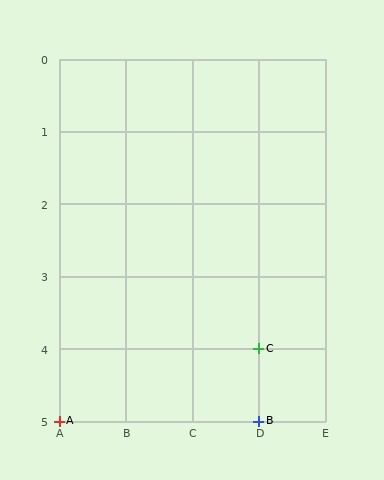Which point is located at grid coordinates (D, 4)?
Point C is at (D, 4).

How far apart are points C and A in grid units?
Points C and A are 3 columns and 1 row apart (about 3.2 grid units diagonally).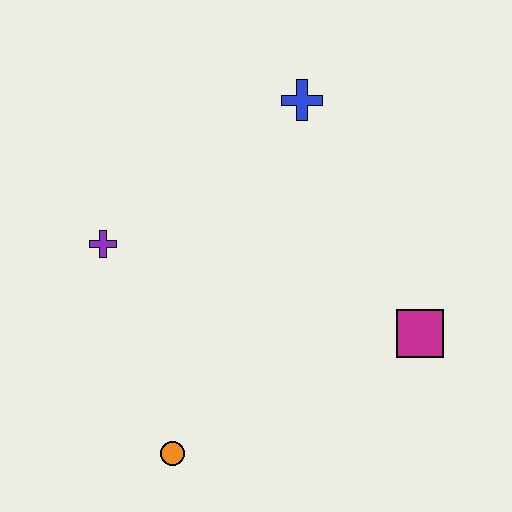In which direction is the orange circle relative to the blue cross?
The orange circle is below the blue cross.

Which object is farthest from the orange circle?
The blue cross is farthest from the orange circle.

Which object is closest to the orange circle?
The purple cross is closest to the orange circle.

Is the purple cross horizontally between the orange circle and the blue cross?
No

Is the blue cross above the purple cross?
Yes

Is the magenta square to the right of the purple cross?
Yes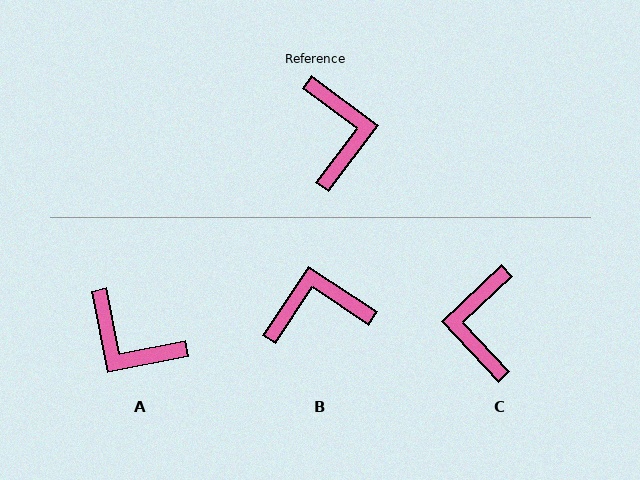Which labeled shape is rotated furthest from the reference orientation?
C, about 170 degrees away.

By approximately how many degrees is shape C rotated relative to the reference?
Approximately 170 degrees counter-clockwise.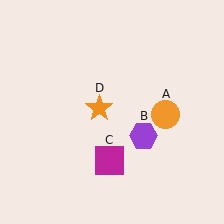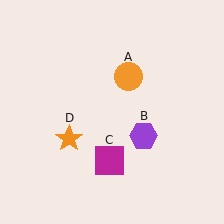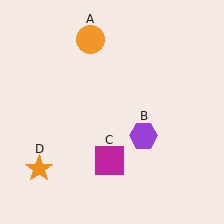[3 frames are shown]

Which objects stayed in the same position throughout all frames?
Purple hexagon (object B) and magenta square (object C) remained stationary.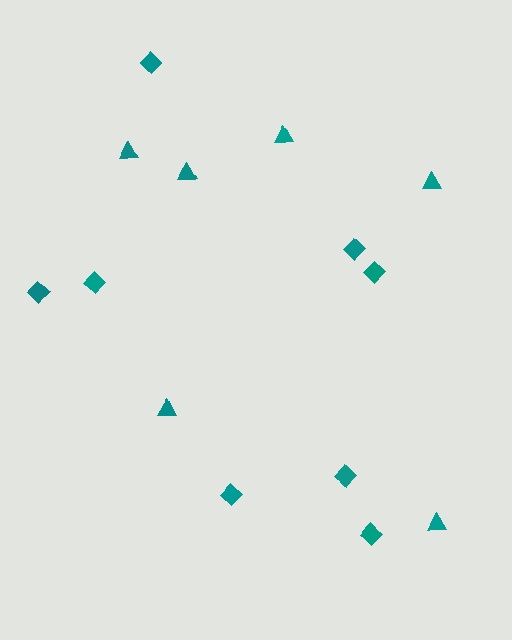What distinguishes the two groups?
There are 2 groups: one group of diamonds (8) and one group of triangles (6).